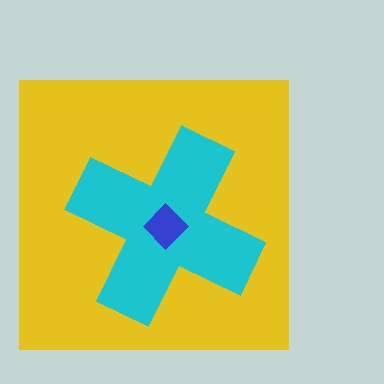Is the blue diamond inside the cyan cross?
Yes.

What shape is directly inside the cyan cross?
The blue diamond.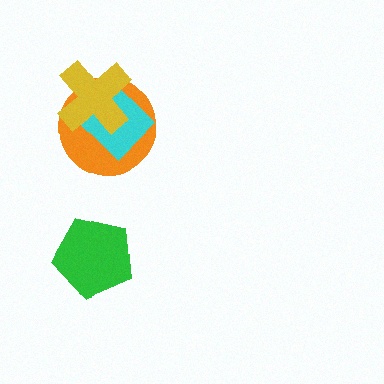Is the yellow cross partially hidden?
No, no other shape covers it.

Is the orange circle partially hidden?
Yes, it is partially covered by another shape.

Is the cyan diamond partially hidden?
Yes, it is partially covered by another shape.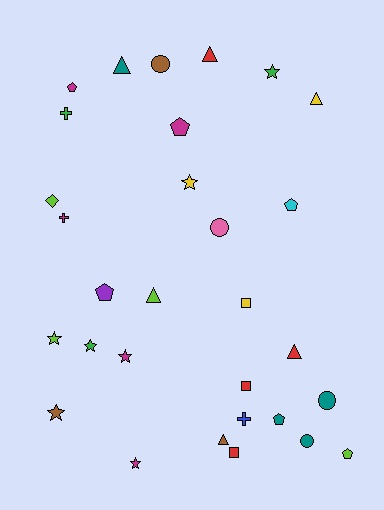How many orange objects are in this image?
There are no orange objects.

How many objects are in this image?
There are 30 objects.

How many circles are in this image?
There are 4 circles.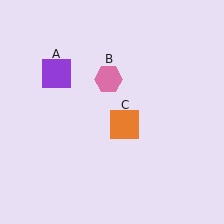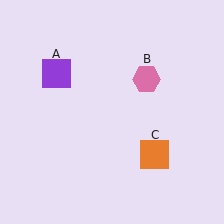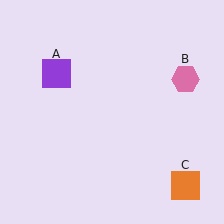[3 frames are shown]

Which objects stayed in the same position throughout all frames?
Purple square (object A) remained stationary.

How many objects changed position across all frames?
2 objects changed position: pink hexagon (object B), orange square (object C).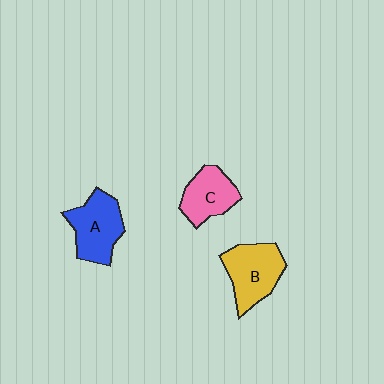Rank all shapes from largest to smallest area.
From largest to smallest: B (yellow), A (blue), C (pink).